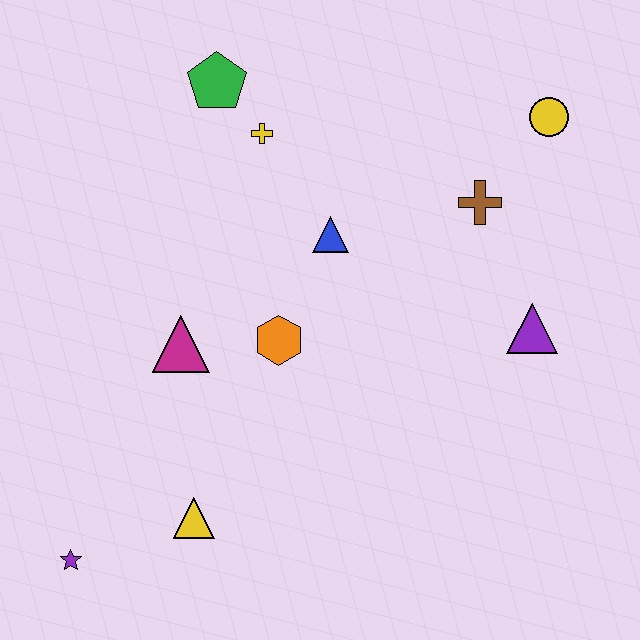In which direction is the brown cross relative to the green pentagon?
The brown cross is to the right of the green pentagon.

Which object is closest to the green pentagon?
The yellow cross is closest to the green pentagon.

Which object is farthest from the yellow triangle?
The yellow circle is farthest from the yellow triangle.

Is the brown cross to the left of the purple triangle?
Yes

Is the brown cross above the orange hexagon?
Yes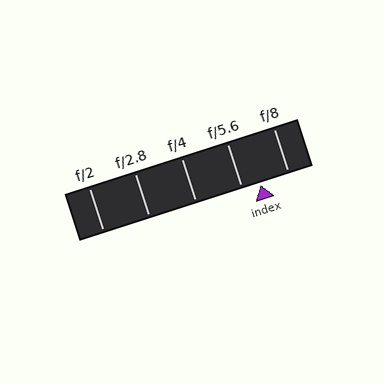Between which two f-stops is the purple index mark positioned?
The index mark is between f/5.6 and f/8.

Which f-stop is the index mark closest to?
The index mark is closest to f/5.6.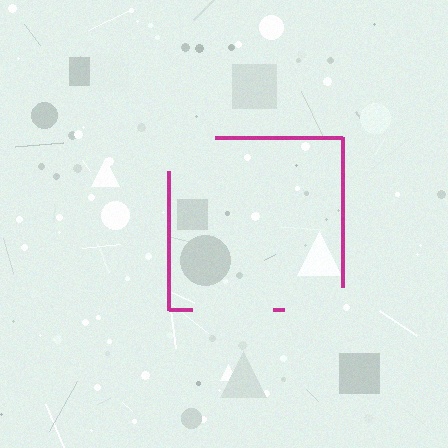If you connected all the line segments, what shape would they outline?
They would outline a square.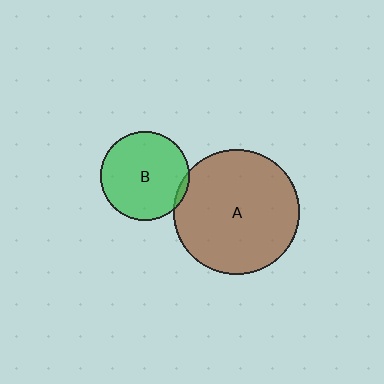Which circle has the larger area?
Circle A (brown).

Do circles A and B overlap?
Yes.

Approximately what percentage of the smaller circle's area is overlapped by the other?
Approximately 5%.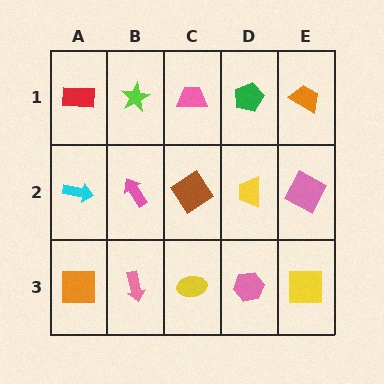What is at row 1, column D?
A green pentagon.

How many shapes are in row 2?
5 shapes.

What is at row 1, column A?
A red rectangle.